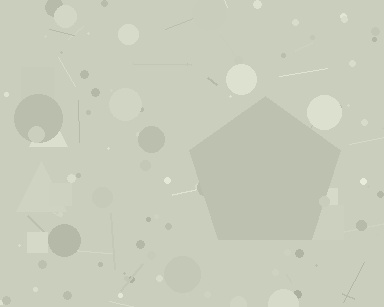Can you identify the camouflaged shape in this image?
The camouflaged shape is a pentagon.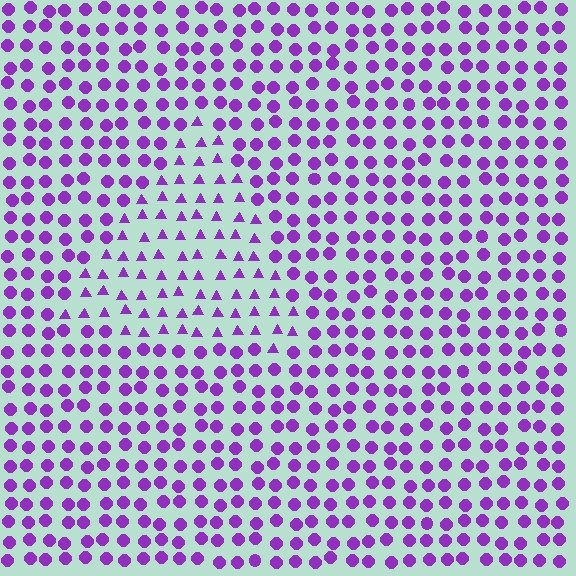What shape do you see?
I see a triangle.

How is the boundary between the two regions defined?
The boundary is defined by a change in element shape: triangles inside vs. circles outside. All elements share the same color and spacing.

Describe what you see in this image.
The image is filled with small purple elements arranged in a uniform grid. A triangle-shaped region contains triangles, while the surrounding area contains circles. The boundary is defined purely by the change in element shape.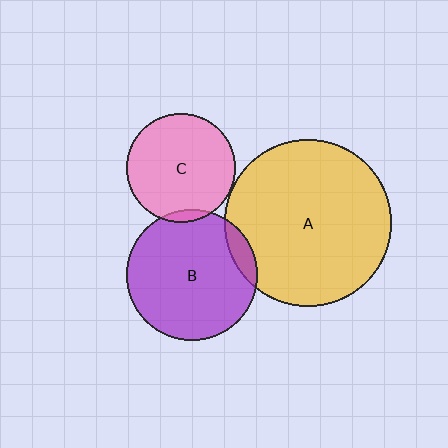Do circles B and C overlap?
Yes.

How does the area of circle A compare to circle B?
Approximately 1.6 times.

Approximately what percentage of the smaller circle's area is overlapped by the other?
Approximately 5%.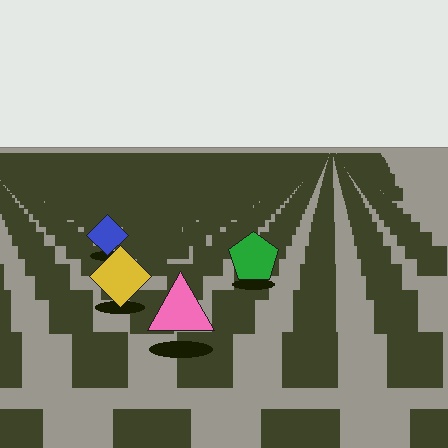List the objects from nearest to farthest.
From nearest to farthest: the pink triangle, the yellow diamond, the green pentagon, the blue diamond.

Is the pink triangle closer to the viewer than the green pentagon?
Yes. The pink triangle is closer — you can tell from the texture gradient: the ground texture is coarser near it.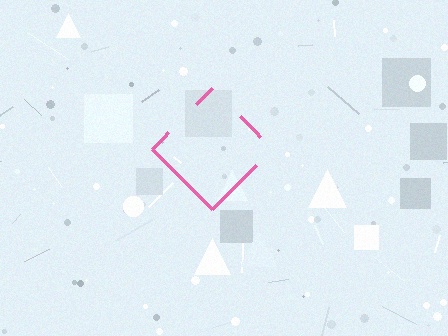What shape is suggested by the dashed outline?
The dashed outline suggests a diamond.